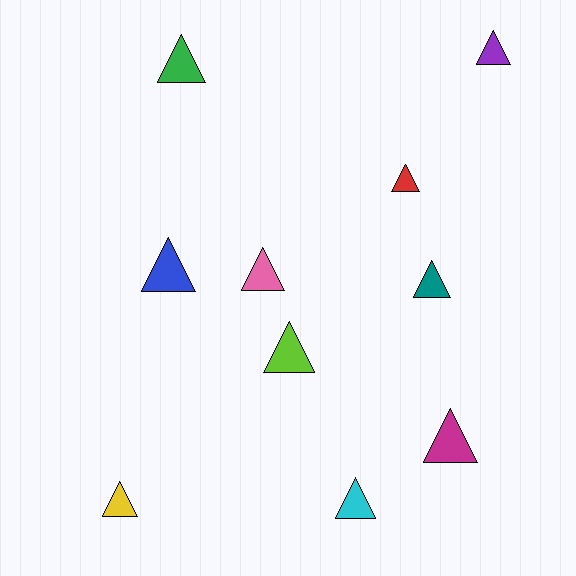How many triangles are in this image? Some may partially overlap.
There are 10 triangles.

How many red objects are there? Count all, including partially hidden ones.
There is 1 red object.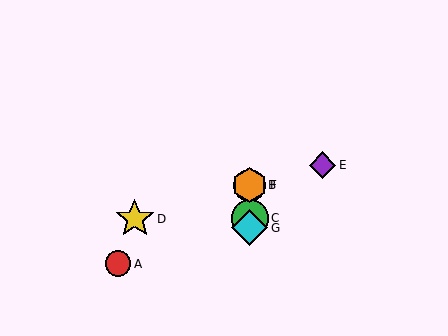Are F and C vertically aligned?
Yes, both are at x≈250.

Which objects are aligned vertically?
Objects B, C, F, G are aligned vertically.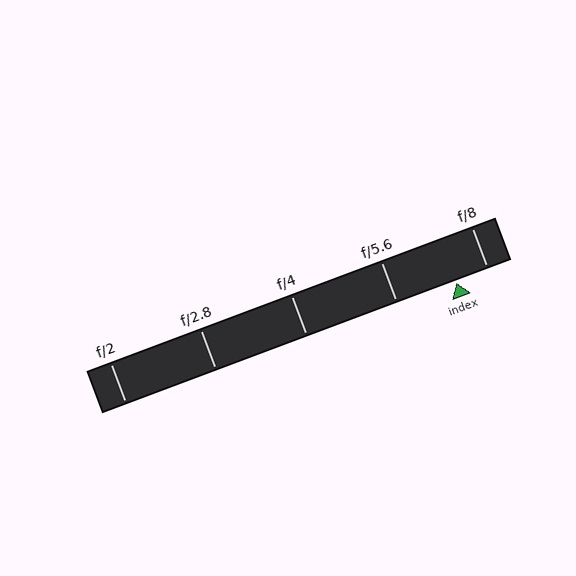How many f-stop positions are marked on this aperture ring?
There are 5 f-stop positions marked.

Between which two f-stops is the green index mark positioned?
The index mark is between f/5.6 and f/8.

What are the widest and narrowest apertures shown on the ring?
The widest aperture shown is f/2 and the narrowest is f/8.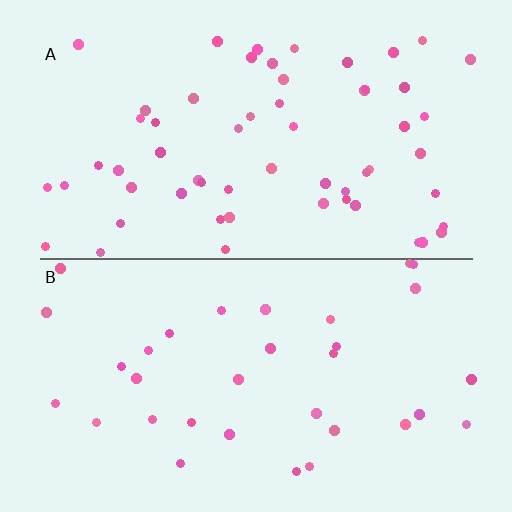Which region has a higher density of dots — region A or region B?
A (the top).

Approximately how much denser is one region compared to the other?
Approximately 1.8× — region A over region B.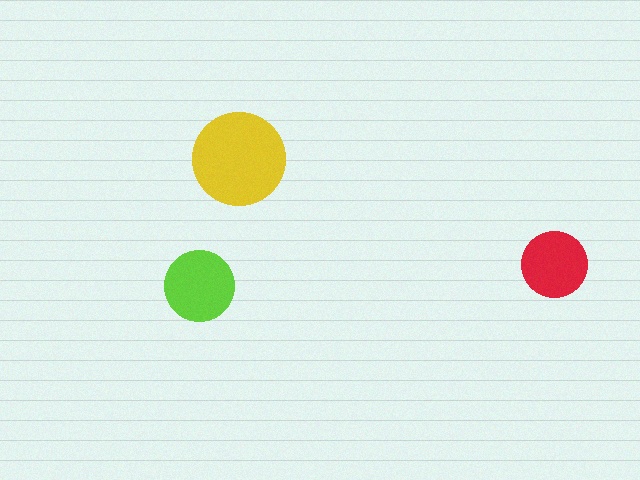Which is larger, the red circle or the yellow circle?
The yellow one.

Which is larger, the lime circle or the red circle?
The lime one.